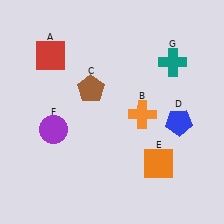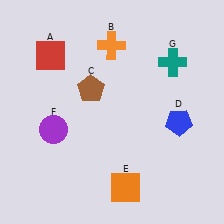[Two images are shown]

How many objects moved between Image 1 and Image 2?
2 objects moved between the two images.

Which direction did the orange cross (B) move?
The orange cross (B) moved up.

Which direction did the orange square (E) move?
The orange square (E) moved left.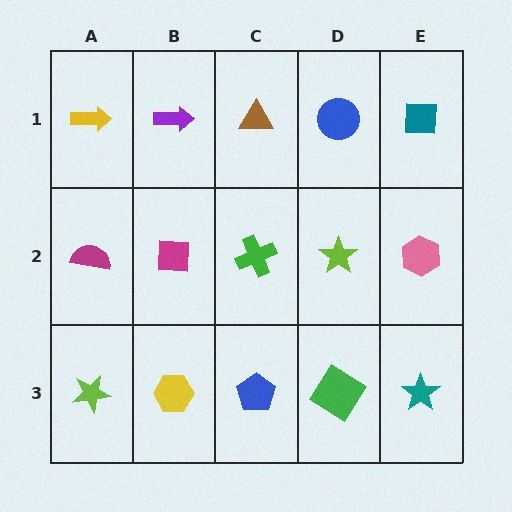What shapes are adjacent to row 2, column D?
A blue circle (row 1, column D), a green diamond (row 3, column D), a green cross (row 2, column C), a pink hexagon (row 2, column E).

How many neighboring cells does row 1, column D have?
3.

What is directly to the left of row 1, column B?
A yellow arrow.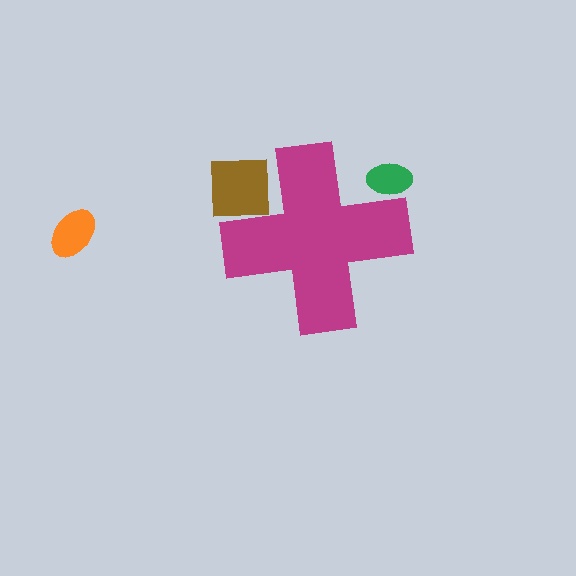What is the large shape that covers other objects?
A magenta cross.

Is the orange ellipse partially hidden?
No, the orange ellipse is fully visible.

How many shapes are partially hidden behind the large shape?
2 shapes are partially hidden.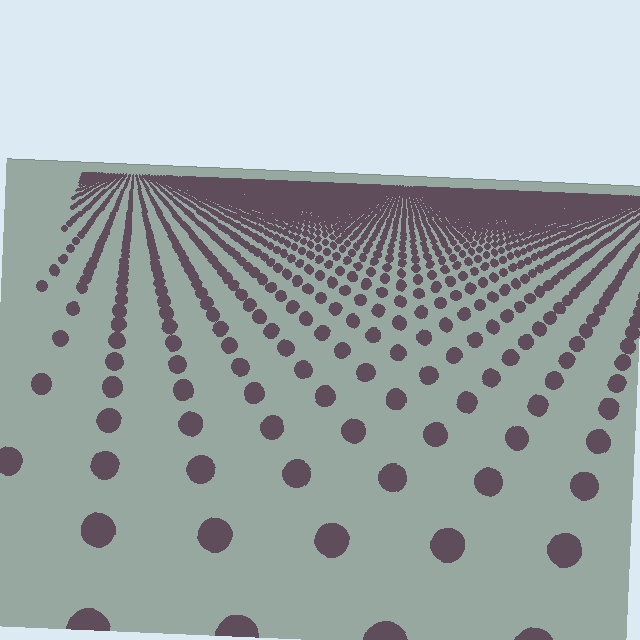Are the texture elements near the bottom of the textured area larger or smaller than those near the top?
Larger. Near the bottom, elements are closer to the viewer and appear at a bigger on-screen size.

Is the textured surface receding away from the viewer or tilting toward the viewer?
The surface is receding away from the viewer. Texture elements get smaller and denser toward the top.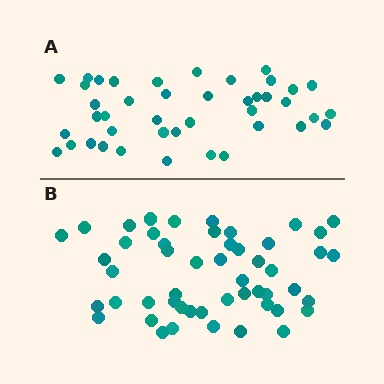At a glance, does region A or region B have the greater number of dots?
Region B (the bottom region) has more dots.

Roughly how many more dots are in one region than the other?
Region B has roughly 8 or so more dots than region A.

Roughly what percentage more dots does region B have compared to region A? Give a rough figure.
About 20% more.